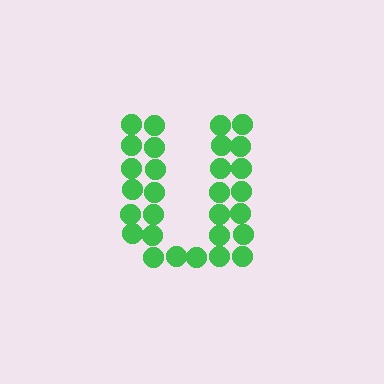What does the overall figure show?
The overall figure shows the letter U.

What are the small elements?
The small elements are circles.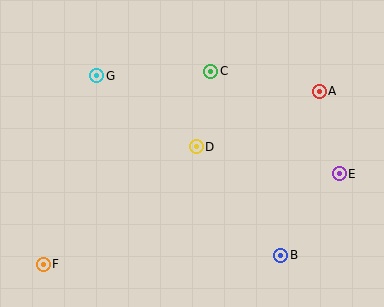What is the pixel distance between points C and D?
The distance between C and D is 77 pixels.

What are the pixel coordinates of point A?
Point A is at (319, 91).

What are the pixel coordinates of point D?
Point D is at (196, 147).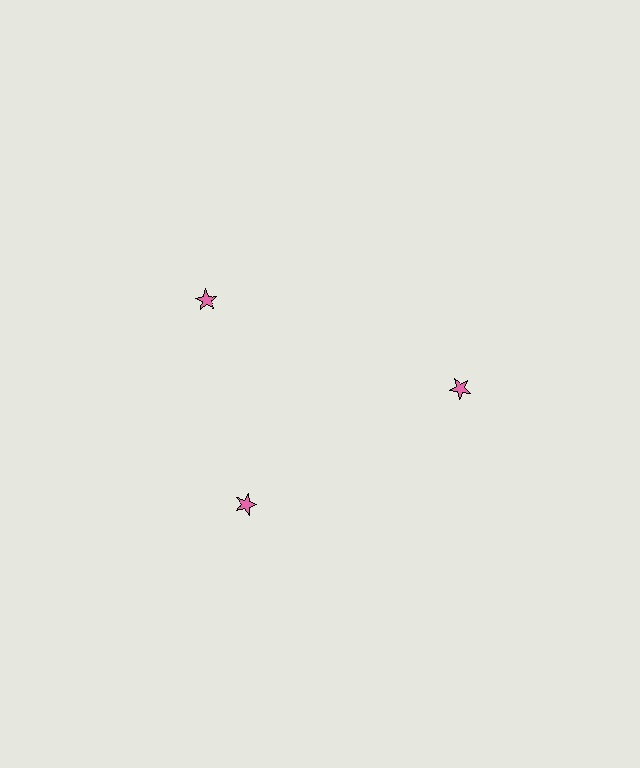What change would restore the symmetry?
The symmetry would be restored by rotating it back into even spacing with its neighbors so that all 3 stars sit at equal angles and equal distance from the center.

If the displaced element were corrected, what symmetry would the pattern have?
It would have 3-fold rotational symmetry — the pattern would map onto itself every 120 degrees.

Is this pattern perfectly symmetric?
No. The 3 pink stars are arranged in a ring, but one element near the 11 o'clock position is rotated out of alignment along the ring, breaking the 3-fold rotational symmetry.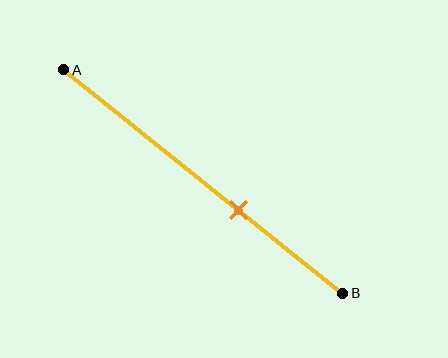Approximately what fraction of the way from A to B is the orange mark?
The orange mark is approximately 65% of the way from A to B.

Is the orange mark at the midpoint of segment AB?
No, the mark is at about 65% from A, not at the 50% midpoint.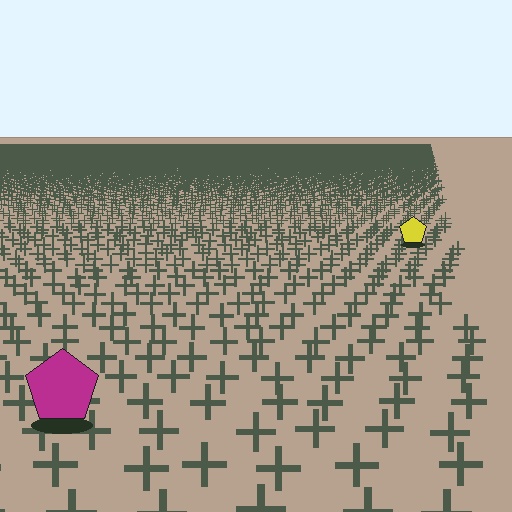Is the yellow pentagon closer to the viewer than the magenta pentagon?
No. The magenta pentagon is closer — you can tell from the texture gradient: the ground texture is coarser near it.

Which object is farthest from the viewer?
The yellow pentagon is farthest from the viewer. It appears smaller and the ground texture around it is denser.